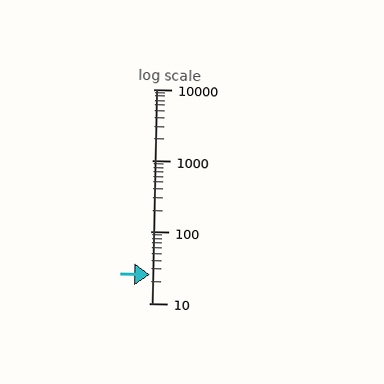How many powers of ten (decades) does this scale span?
The scale spans 3 decades, from 10 to 10000.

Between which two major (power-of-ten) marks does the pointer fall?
The pointer is between 10 and 100.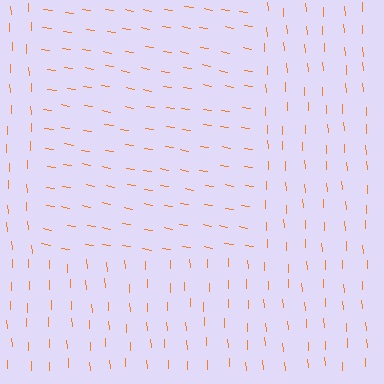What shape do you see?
I see a rectangle.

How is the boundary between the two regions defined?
The boundary is defined purely by a change in line orientation (approximately 78 degrees difference). All lines are the same color and thickness.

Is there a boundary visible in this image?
Yes, there is a texture boundary formed by a change in line orientation.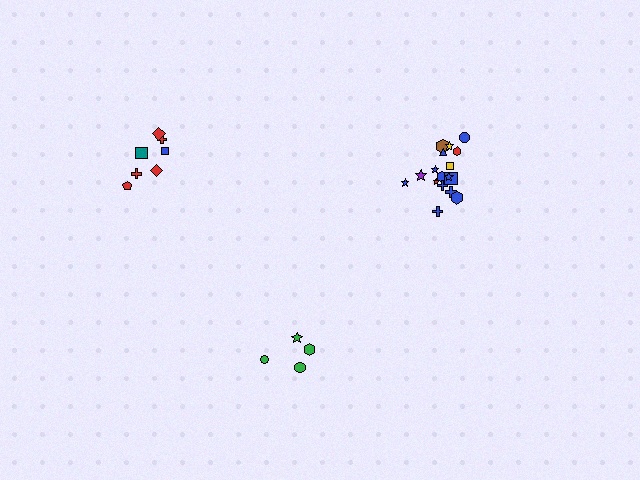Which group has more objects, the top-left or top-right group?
The top-right group.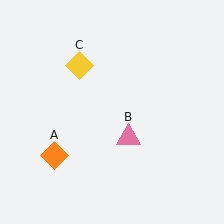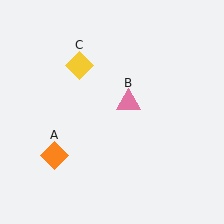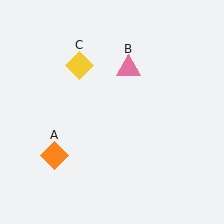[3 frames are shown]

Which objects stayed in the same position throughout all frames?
Orange diamond (object A) and yellow diamond (object C) remained stationary.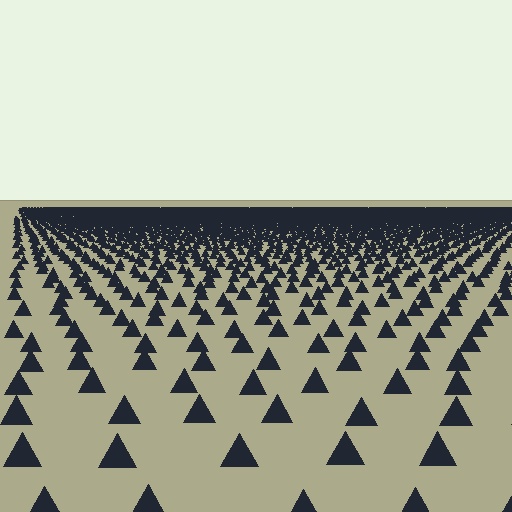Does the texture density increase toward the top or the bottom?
Density increases toward the top.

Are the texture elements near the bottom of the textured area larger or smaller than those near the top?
Larger. Near the bottom, elements are closer to the viewer and appear at a bigger on-screen size.